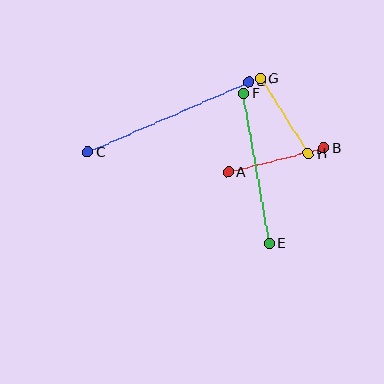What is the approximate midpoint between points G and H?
The midpoint is at approximately (284, 116) pixels.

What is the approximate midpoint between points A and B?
The midpoint is at approximately (276, 160) pixels.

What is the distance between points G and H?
The distance is approximately 89 pixels.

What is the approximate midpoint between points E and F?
The midpoint is at approximately (257, 168) pixels.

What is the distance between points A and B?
The distance is approximately 99 pixels.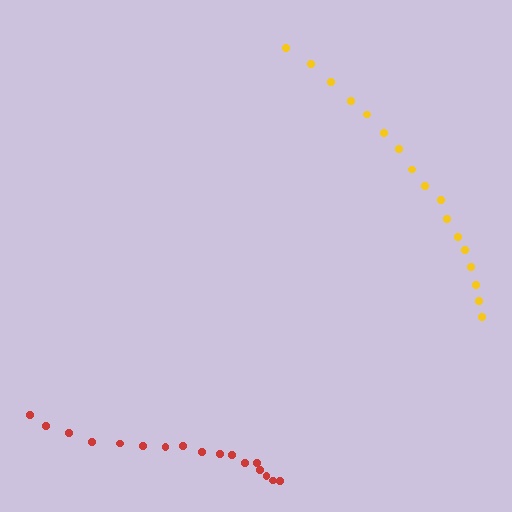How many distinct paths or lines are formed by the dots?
There are 2 distinct paths.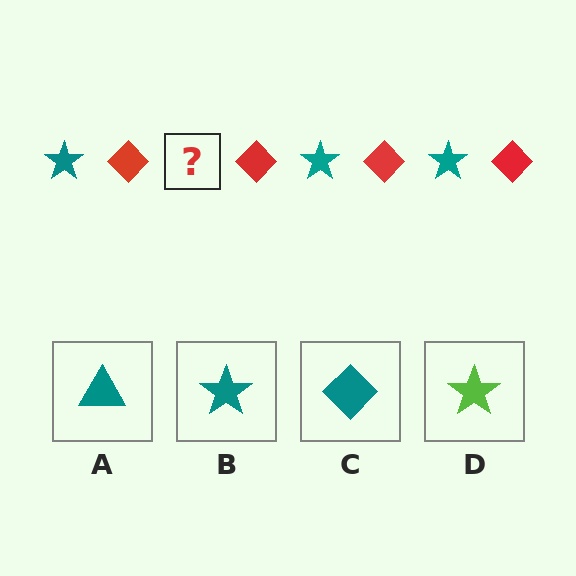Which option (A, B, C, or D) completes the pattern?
B.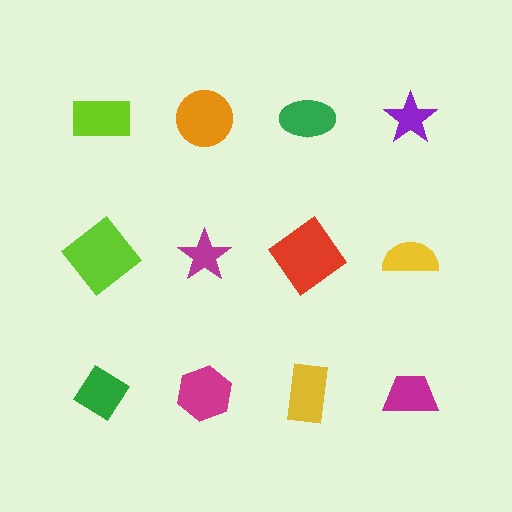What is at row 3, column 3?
A yellow rectangle.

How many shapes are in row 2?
4 shapes.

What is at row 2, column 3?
A red diamond.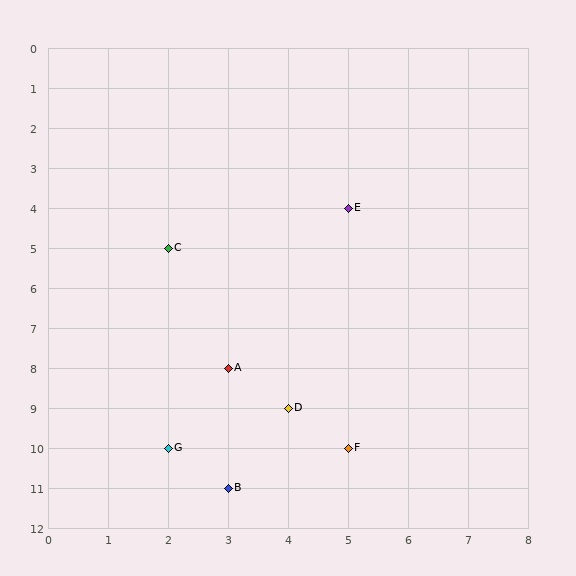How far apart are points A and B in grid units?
Points A and B are 3 rows apart.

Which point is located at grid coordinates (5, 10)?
Point F is at (5, 10).